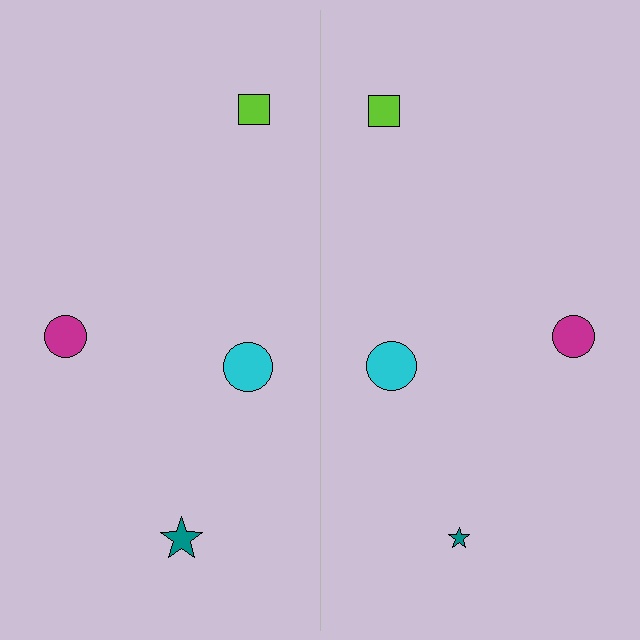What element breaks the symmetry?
The teal star on the right side has a different size than its mirror counterpart.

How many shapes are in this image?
There are 8 shapes in this image.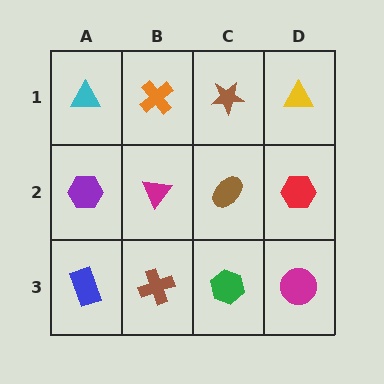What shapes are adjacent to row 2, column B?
An orange cross (row 1, column B), a brown cross (row 3, column B), a purple hexagon (row 2, column A), a brown ellipse (row 2, column C).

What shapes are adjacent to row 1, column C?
A brown ellipse (row 2, column C), an orange cross (row 1, column B), a yellow triangle (row 1, column D).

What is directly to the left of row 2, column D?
A brown ellipse.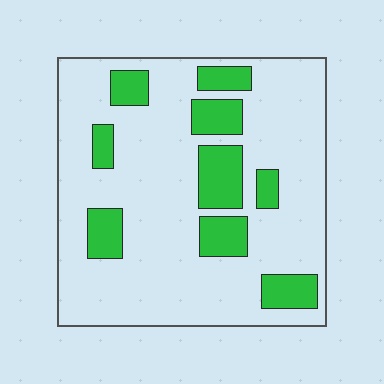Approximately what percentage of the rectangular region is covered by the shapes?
Approximately 20%.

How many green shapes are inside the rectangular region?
9.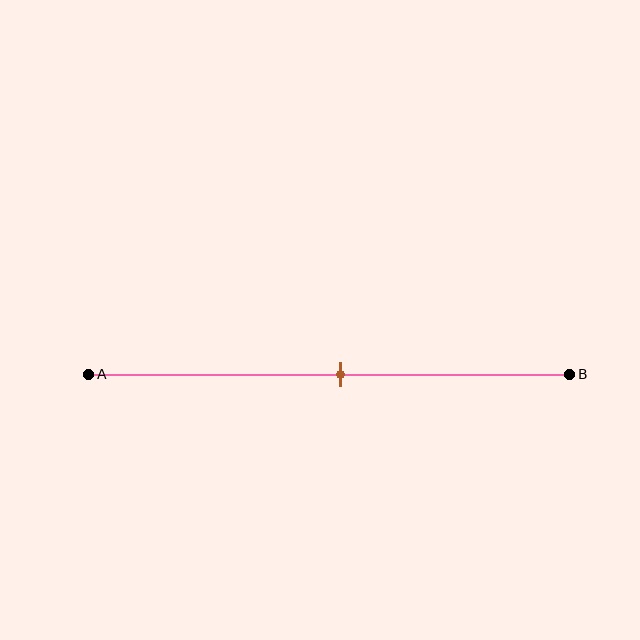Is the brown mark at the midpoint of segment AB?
Yes, the mark is approximately at the midpoint.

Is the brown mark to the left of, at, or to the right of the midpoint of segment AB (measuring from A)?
The brown mark is approximately at the midpoint of segment AB.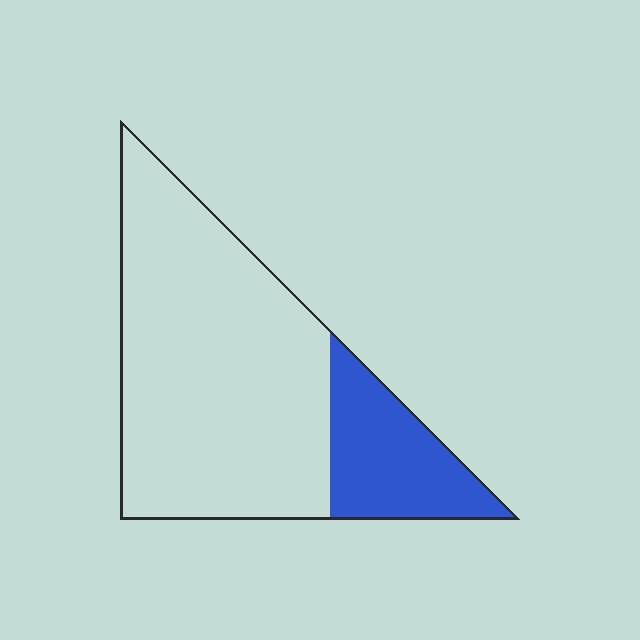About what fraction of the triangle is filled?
About one quarter (1/4).